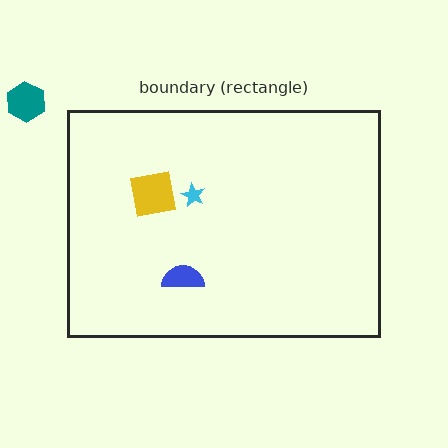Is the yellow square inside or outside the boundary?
Inside.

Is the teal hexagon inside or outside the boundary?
Outside.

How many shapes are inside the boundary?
3 inside, 1 outside.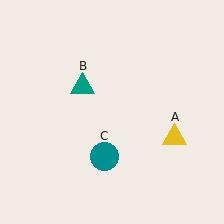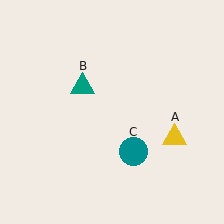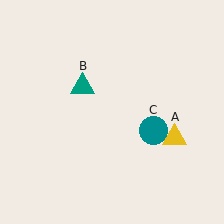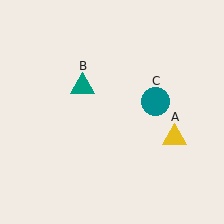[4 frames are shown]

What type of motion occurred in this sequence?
The teal circle (object C) rotated counterclockwise around the center of the scene.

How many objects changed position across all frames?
1 object changed position: teal circle (object C).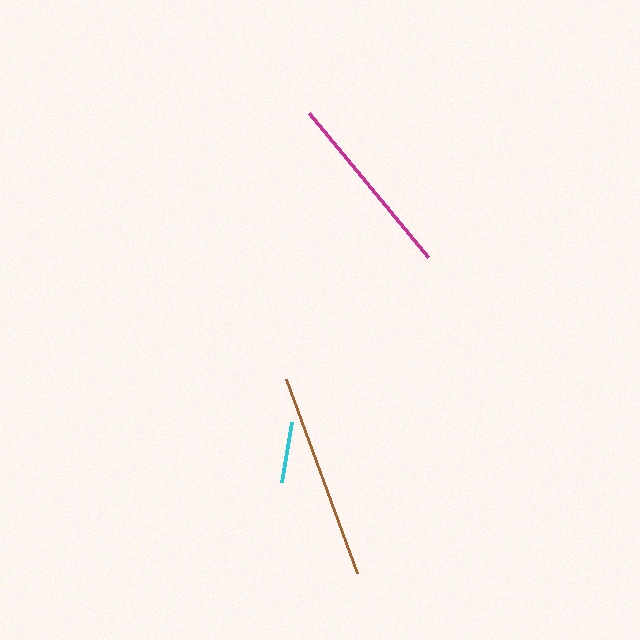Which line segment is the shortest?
The cyan line is the shortest at approximately 61 pixels.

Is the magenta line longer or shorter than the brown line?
The brown line is longer than the magenta line.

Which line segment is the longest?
The brown line is the longest at approximately 206 pixels.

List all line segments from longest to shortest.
From longest to shortest: brown, magenta, cyan.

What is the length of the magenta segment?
The magenta segment is approximately 186 pixels long.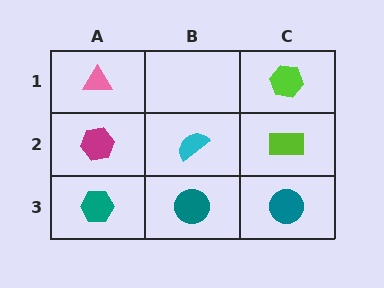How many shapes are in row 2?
3 shapes.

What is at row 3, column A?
A teal hexagon.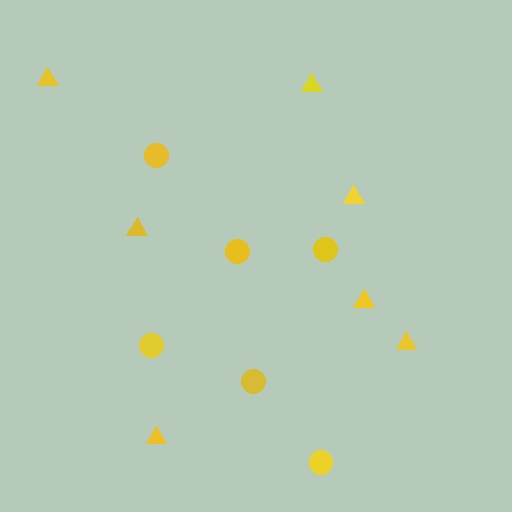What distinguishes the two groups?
There are 2 groups: one group of circles (6) and one group of triangles (7).